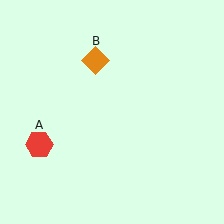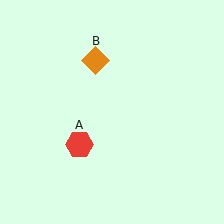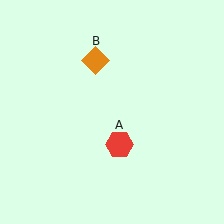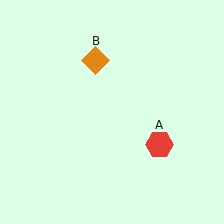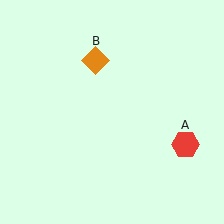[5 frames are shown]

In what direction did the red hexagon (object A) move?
The red hexagon (object A) moved right.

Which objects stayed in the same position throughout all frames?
Orange diamond (object B) remained stationary.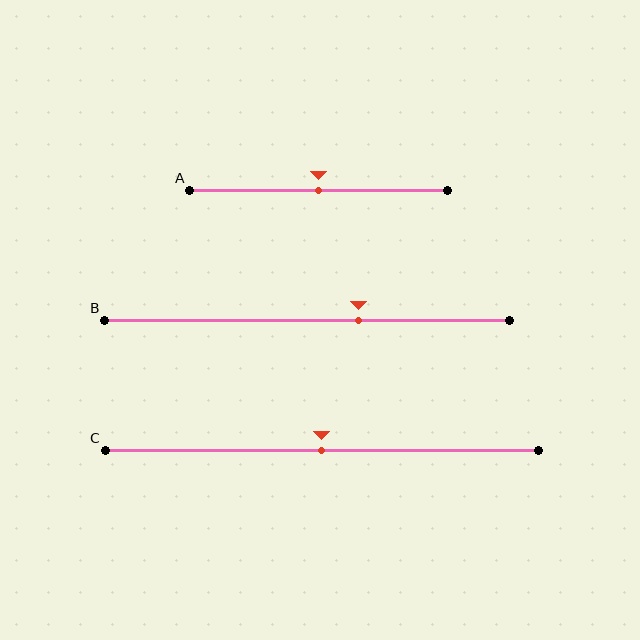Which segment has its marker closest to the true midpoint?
Segment A has its marker closest to the true midpoint.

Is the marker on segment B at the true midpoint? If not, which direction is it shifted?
No, the marker on segment B is shifted to the right by about 13% of the segment length.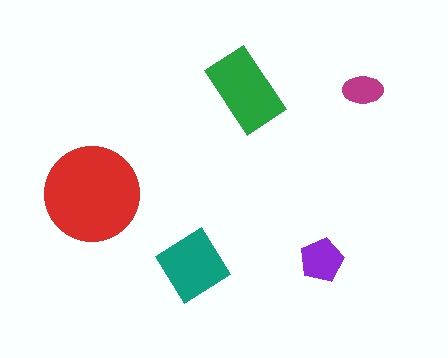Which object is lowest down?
The teal diamond is bottommost.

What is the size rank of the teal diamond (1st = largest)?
3rd.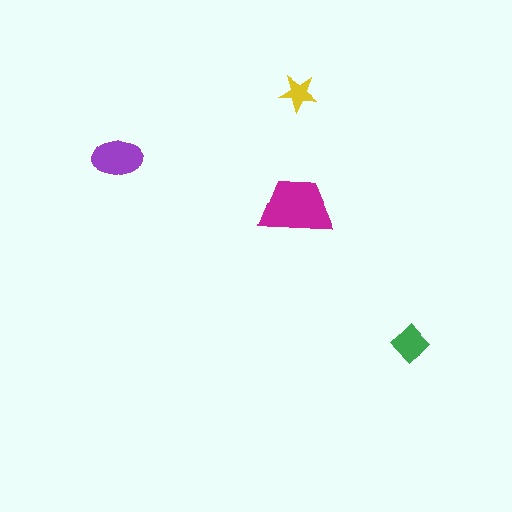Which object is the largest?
The magenta trapezoid.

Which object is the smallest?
The yellow star.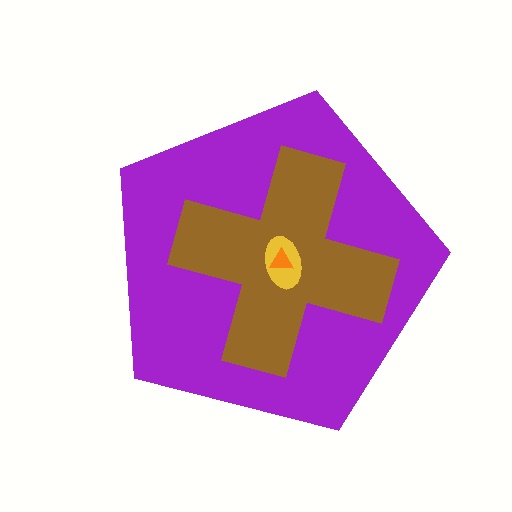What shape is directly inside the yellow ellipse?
The orange triangle.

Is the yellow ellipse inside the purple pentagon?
Yes.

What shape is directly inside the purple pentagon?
The brown cross.